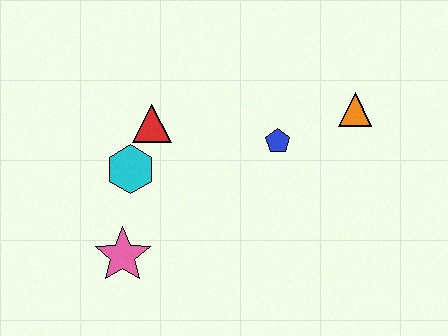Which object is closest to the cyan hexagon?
The red triangle is closest to the cyan hexagon.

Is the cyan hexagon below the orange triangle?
Yes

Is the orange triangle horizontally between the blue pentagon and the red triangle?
No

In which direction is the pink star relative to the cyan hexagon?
The pink star is below the cyan hexagon.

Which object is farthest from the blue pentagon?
The pink star is farthest from the blue pentagon.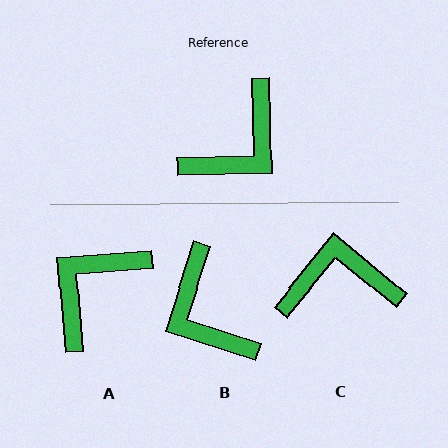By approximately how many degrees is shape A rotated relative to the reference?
Approximately 177 degrees clockwise.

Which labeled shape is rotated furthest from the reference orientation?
A, about 177 degrees away.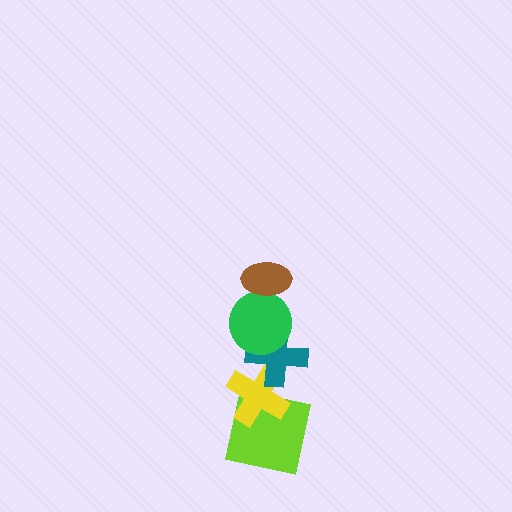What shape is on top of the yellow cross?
The teal cross is on top of the yellow cross.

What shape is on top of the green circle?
The brown ellipse is on top of the green circle.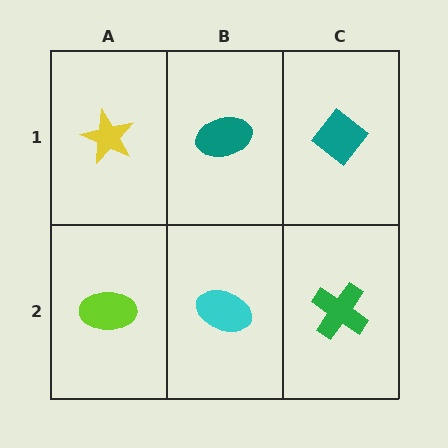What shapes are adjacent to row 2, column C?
A teal diamond (row 1, column C), a cyan ellipse (row 2, column B).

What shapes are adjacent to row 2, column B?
A teal ellipse (row 1, column B), a lime ellipse (row 2, column A), a green cross (row 2, column C).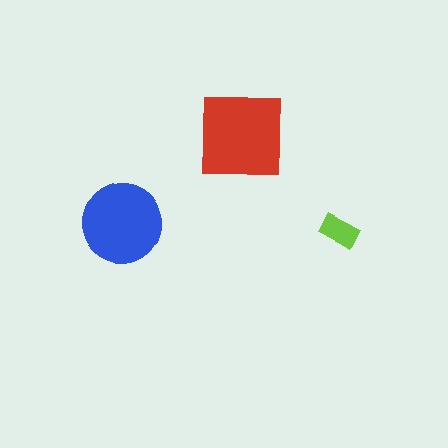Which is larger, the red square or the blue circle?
The red square.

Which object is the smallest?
The lime rectangle.